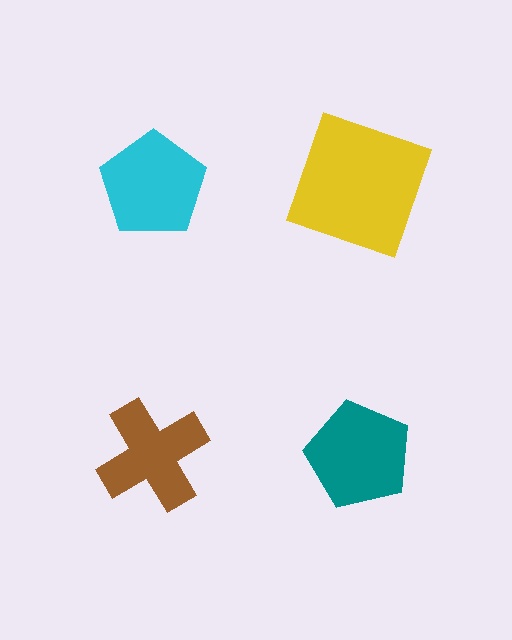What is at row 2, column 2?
A teal pentagon.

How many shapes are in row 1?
2 shapes.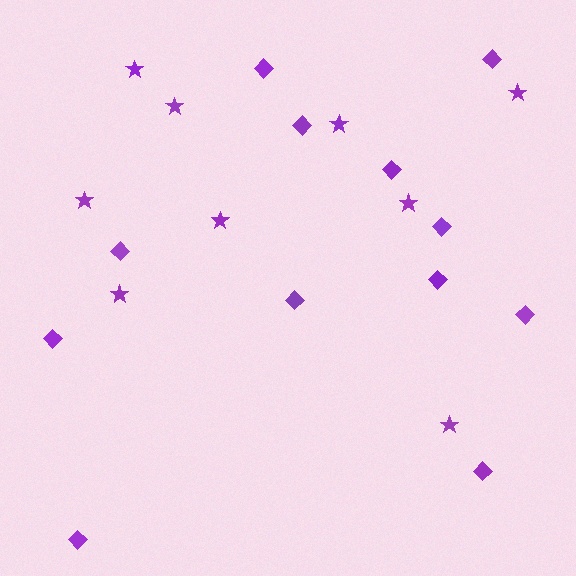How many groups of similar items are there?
There are 2 groups: one group of diamonds (12) and one group of stars (9).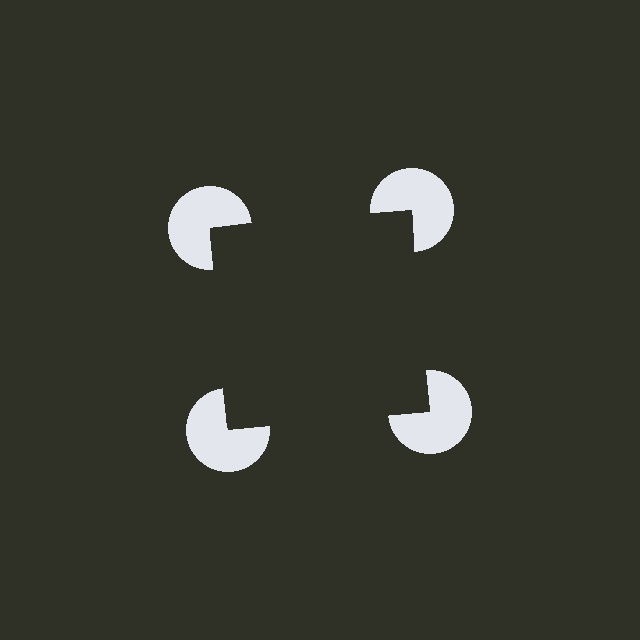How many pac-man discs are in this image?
There are 4 — one at each vertex of the illusory square.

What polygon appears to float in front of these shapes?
An illusory square — its edges are inferred from the aligned wedge cuts in the pac-man discs, not physically drawn.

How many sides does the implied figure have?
4 sides.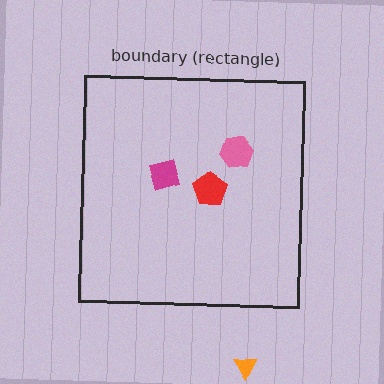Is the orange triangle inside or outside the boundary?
Outside.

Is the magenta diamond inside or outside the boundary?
Inside.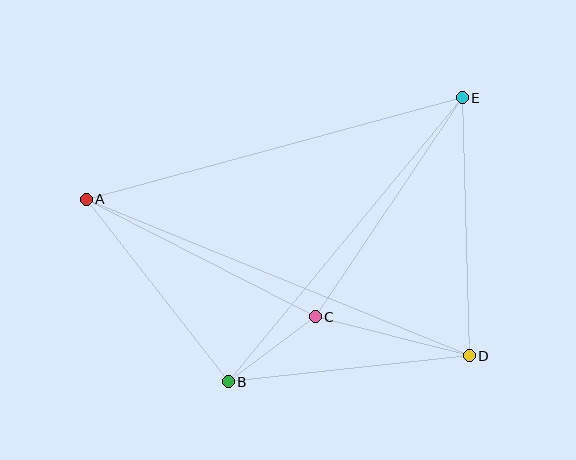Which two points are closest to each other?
Points B and C are closest to each other.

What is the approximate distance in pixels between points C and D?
The distance between C and D is approximately 159 pixels.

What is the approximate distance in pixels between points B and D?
The distance between B and D is approximately 243 pixels.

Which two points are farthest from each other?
Points A and D are farthest from each other.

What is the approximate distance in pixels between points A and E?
The distance between A and E is approximately 389 pixels.